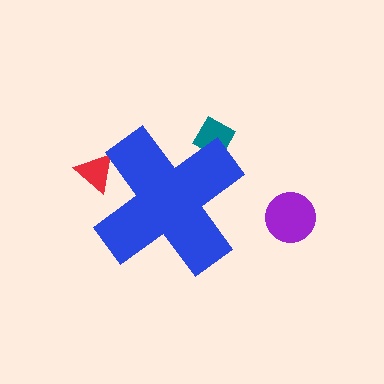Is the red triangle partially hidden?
Yes, the red triangle is partially hidden behind the blue cross.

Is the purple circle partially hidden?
No, the purple circle is fully visible.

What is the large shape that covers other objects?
A blue cross.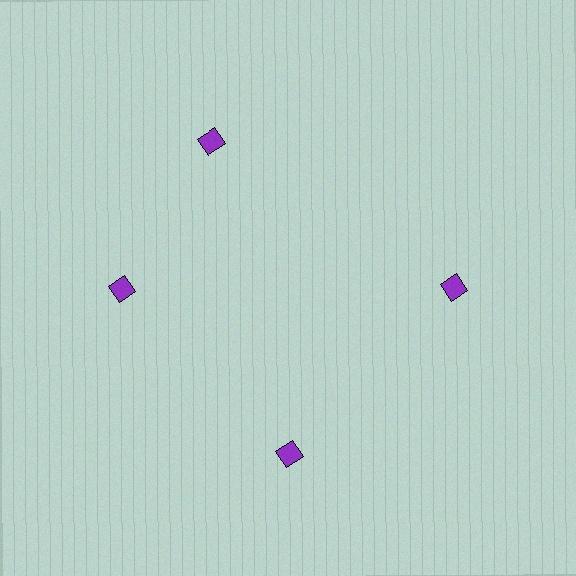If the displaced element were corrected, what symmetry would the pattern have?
It would have 4-fold rotational symmetry — the pattern would map onto itself every 90 degrees.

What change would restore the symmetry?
The symmetry would be restored by rotating it back into even spacing with its neighbors so that all 4 diamonds sit at equal angles and equal distance from the center.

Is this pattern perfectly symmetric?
No. The 4 purple diamonds are arranged in a ring, but one element near the 12 o'clock position is rotated out of alignment along the ring, breaking the 4-fold rotational symmetry.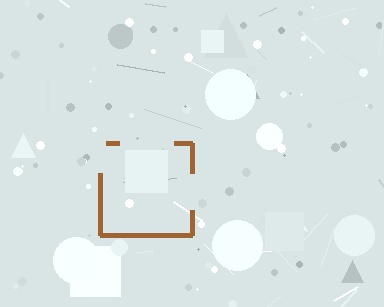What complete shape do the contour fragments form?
The contour fragments form a square.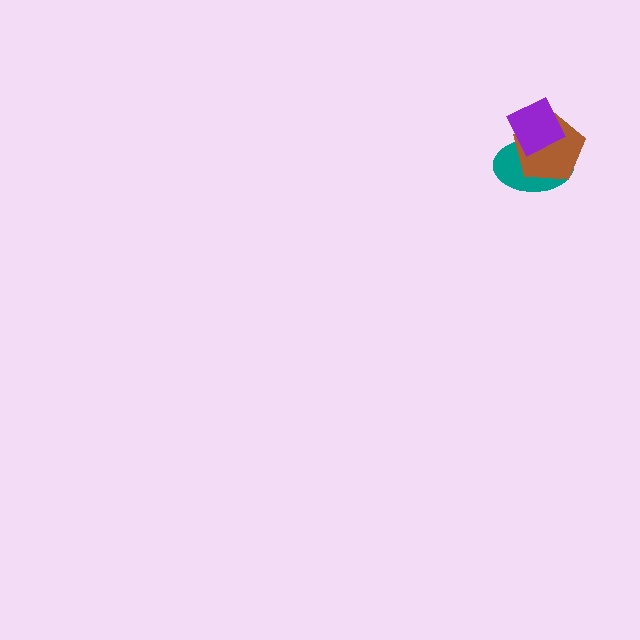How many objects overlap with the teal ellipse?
2 objects overlap with the teal ellipse.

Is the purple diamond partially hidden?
No, no other shape covers it.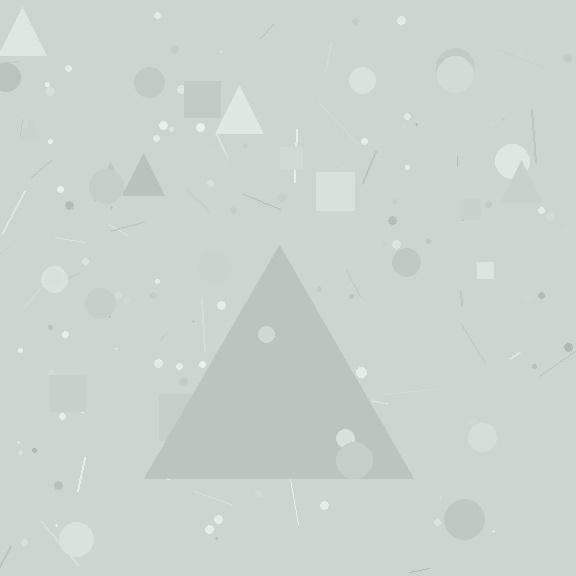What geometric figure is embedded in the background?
A triangle is embedded in the background.